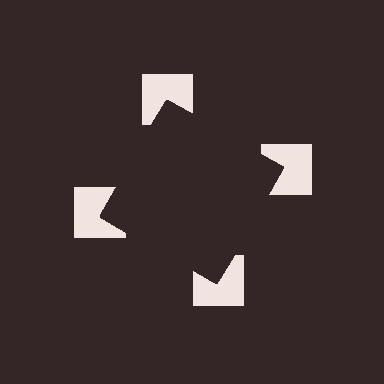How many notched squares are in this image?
There are 4 — one at each vertex of the illusory square.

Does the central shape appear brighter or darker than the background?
It typically appears slightly darker than the background, even though no actual brightness change is drawn.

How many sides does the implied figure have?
4 sides.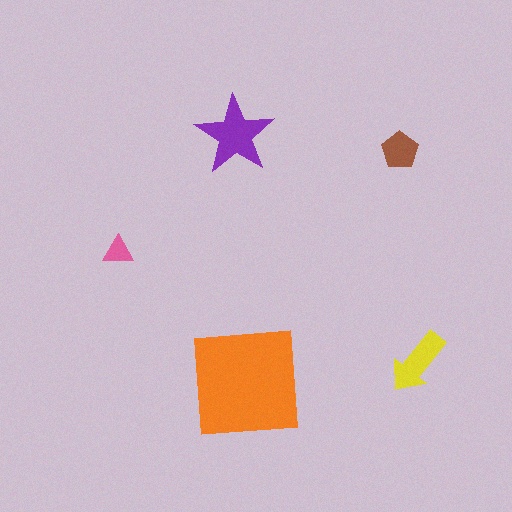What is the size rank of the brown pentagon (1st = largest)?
4th.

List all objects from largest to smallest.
The orange square, the purple star, the yellow arrow, the brown pentagon, the pink triangle.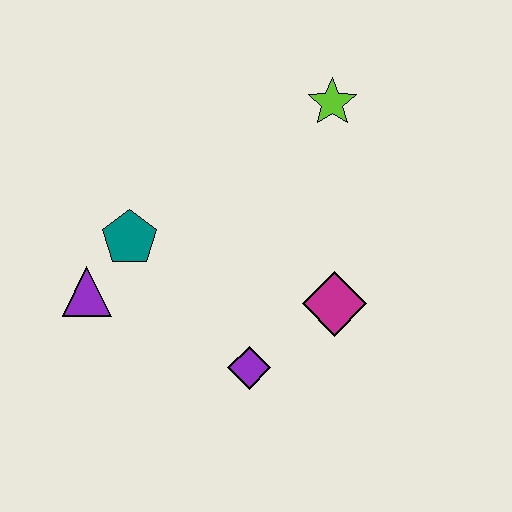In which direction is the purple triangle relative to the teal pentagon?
The purple triangle is below the teal pentagon.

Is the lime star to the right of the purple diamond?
Yes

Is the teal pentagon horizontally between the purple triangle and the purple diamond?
Yes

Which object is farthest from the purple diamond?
The lime star is farthest from the purple diamond.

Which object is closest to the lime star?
The magenta diamond is closest to the lime star.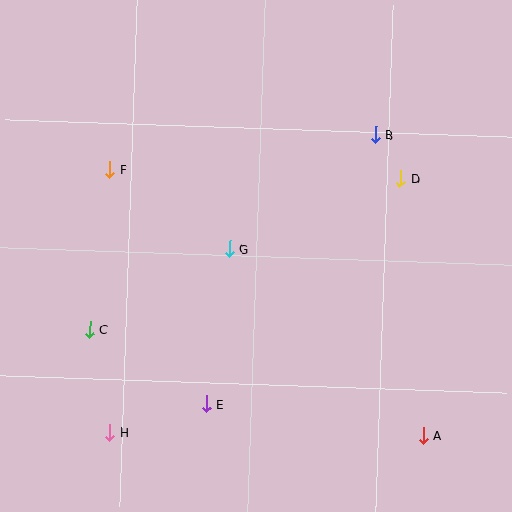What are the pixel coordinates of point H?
Point H is at (110, 433).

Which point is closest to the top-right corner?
Point B is closest to the top-right corner.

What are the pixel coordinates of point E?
Point E is at (206, 404).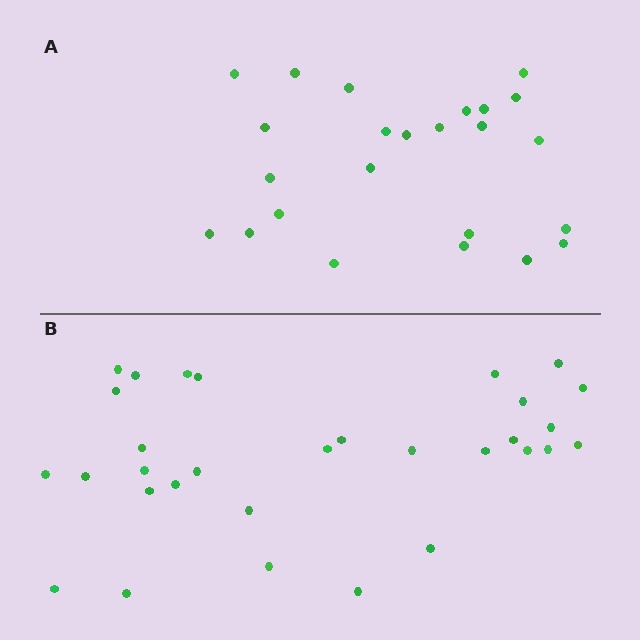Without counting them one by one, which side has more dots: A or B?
Region B (the bottom region) has more dots.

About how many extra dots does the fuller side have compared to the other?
Region B has roughly 8 or so more dots than region A.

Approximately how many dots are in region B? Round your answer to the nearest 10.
About 30 dots. (The exact count is 31, which rounds to 30.)